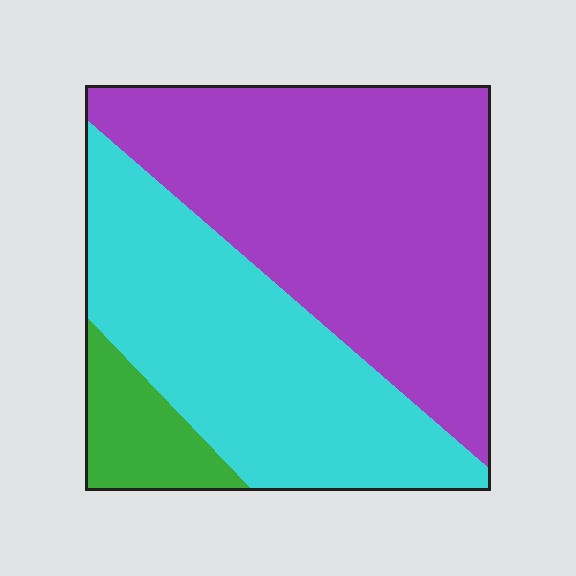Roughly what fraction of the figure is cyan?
Cyan takes up about two fifths (2/5) of the figure.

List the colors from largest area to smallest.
From largest to smallest: purple, cyan, green.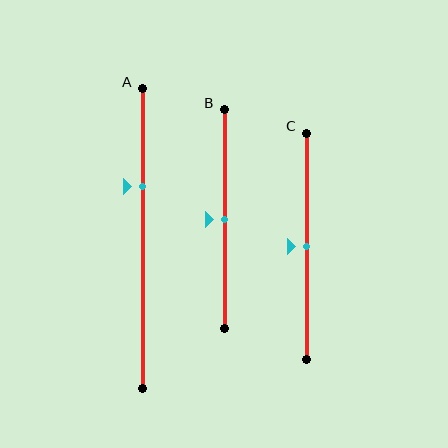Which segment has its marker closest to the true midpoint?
Segment B has its marker closest to the true midpoint.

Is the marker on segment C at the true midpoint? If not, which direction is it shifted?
Yes, the marker on segment C is at the true midpoint.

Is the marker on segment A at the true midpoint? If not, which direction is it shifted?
No, the marker on segment A is shifted upward by about 17% of the segment length.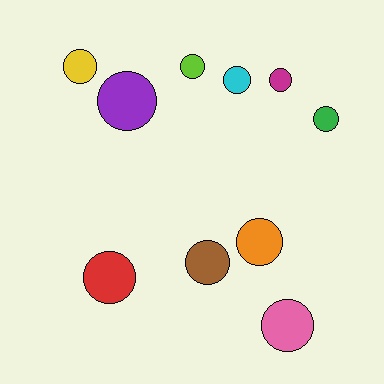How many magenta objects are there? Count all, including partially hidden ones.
There is 1 magenta object.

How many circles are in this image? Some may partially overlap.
There are 10 circles.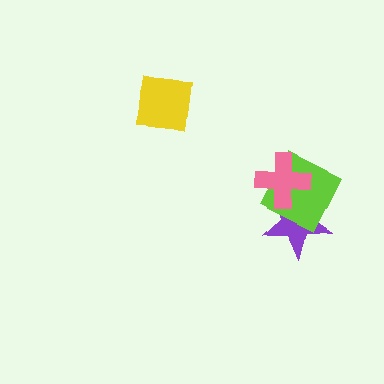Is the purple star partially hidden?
Yes, it is partially covered by another shape.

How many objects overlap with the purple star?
2 objects overlap with the purple star.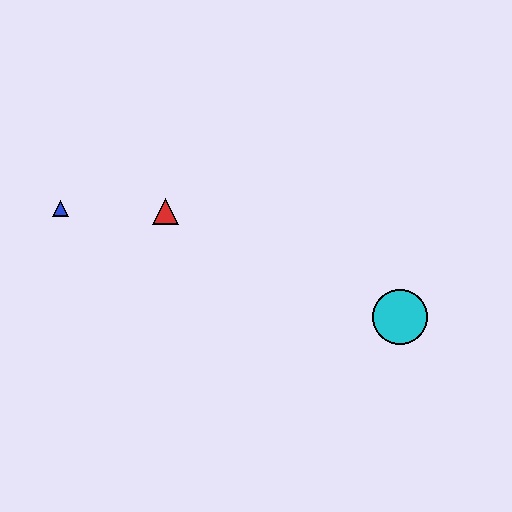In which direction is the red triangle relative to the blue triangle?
The red triangle is to the right of the blue triangle.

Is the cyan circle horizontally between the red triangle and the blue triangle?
No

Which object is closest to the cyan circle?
The red triangle is closest to the cyan circle.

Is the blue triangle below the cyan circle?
No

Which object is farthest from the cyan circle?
The blue triangle is farthest from the cyan circle.